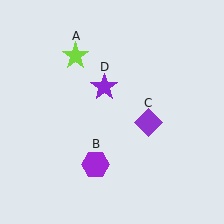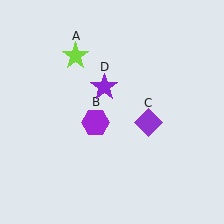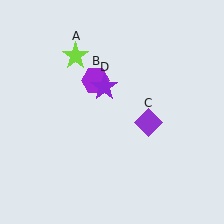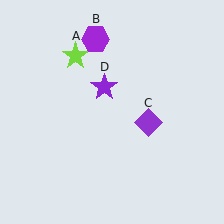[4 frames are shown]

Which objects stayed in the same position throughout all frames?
Lime star (object A) and purple diamond (object C) and purple star (object D) remained stationary.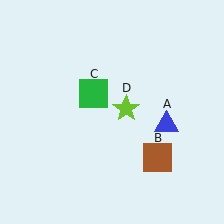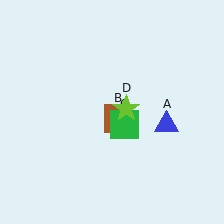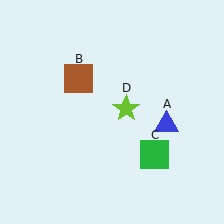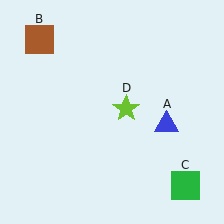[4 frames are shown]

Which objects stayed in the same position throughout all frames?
Blue triangle (object A) and lime star (object D) remained stationary.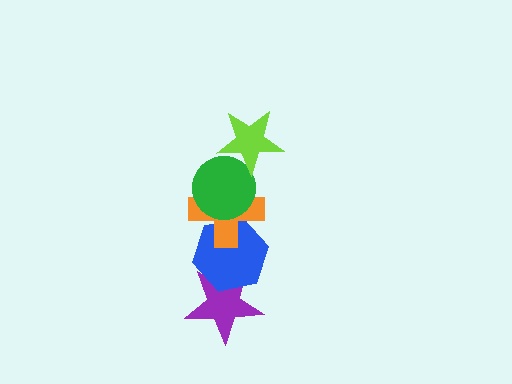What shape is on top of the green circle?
The lime star is on top of the green circle.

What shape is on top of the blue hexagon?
The orange cross is on top of the blue hexagon.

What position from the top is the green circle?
The green circle is 2nd from the top.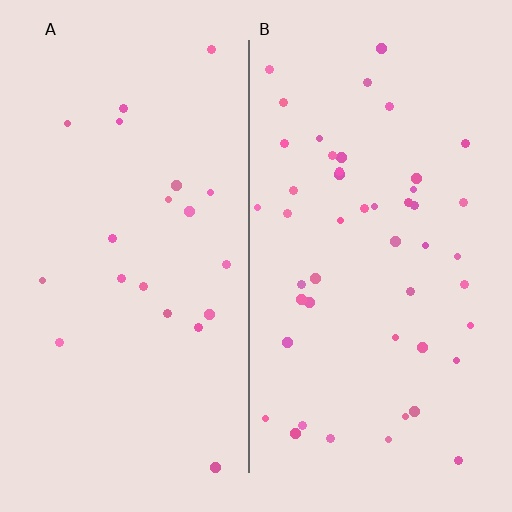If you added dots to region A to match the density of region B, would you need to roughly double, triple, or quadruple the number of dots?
Approximately double.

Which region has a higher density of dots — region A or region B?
B (the right).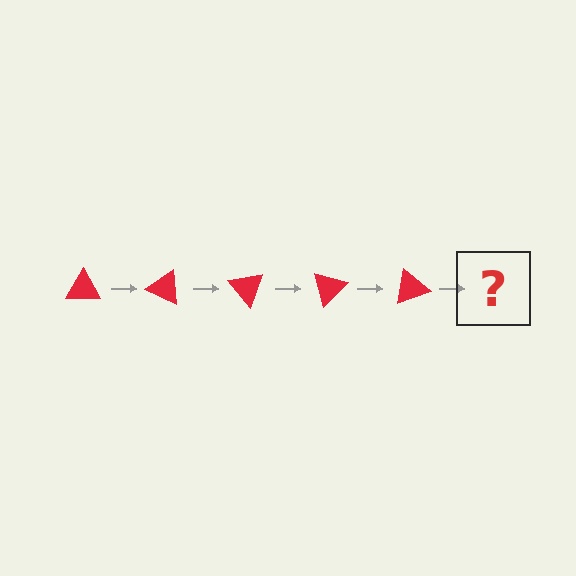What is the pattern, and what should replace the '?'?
The pattern is that the triangle rotates 25 degrees each step. The '?' should be a red triangle rotated 125 degrees.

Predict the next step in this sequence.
The next step is a red triangle rotated 125 degrees.